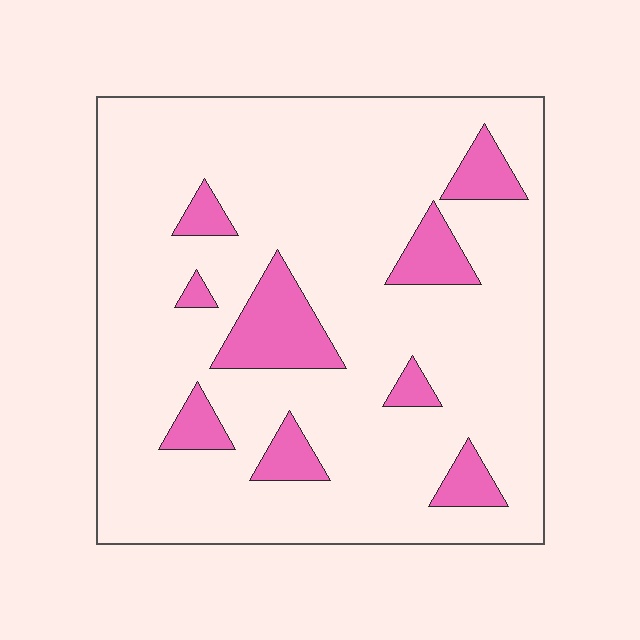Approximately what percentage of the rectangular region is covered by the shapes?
Approximately 15%.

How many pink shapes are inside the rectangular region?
9.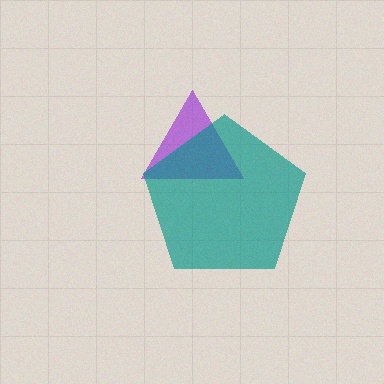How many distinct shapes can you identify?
There are 2 distinct shapes: a purple triangle, a teal pentagon.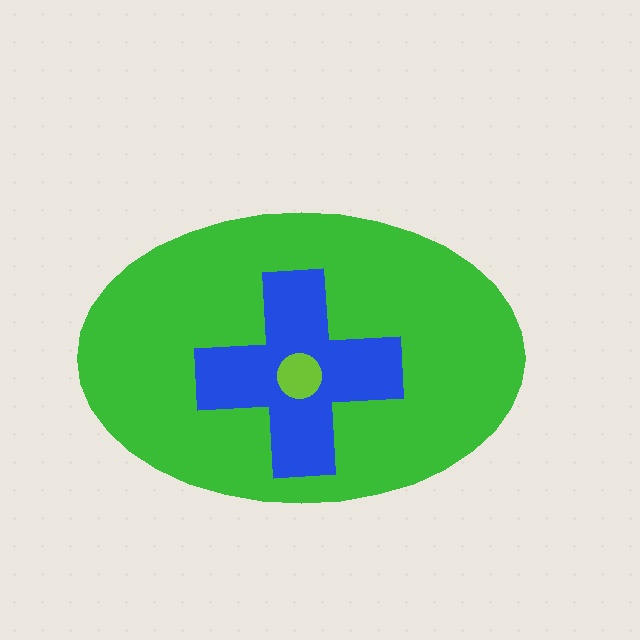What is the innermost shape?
The lime circle.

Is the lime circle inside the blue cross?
Yes.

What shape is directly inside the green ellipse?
The blue cross.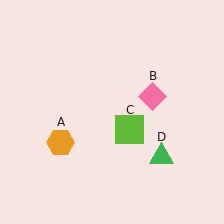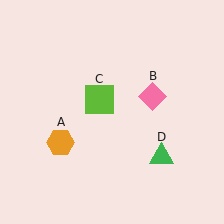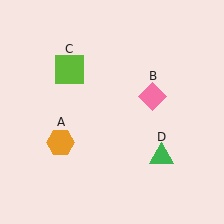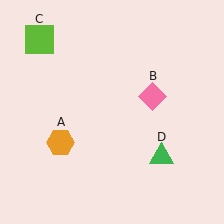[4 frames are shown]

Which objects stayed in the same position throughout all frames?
Orange hexagon (object A) and pink diamond (object B) and green triangle (object D) remained stationary.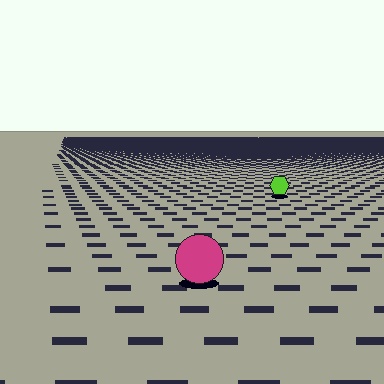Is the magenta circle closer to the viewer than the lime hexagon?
Yes. The magenta circle is closer — you can tell from the texture gradient: the ground texture is coarser near it.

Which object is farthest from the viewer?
The lime hexagon is farthest from the viewer. It appears smaller and the ground texture around it is denser.